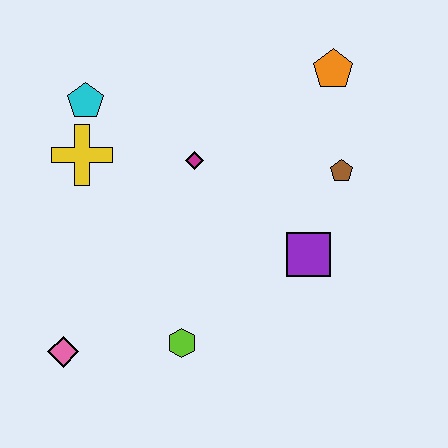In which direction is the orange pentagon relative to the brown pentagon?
The orange pentagon is above the brown pentagon.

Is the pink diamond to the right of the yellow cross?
No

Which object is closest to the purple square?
The brown pentagon is closest to the purple square.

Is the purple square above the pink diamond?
Yes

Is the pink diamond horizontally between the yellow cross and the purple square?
No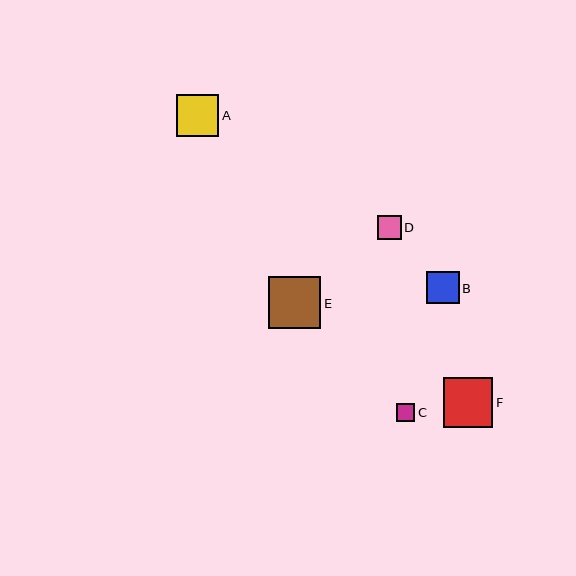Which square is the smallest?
Square C is the smallest with a size of approximately 18 pixels.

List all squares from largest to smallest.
From largest to smallest: E, F, A, B, D, C.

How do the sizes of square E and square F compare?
Square E and square F are approximately the same size.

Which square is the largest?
Square E is the largest with a size of approximately 52 pixels.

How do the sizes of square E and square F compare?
Square E and square F are approximately the same size.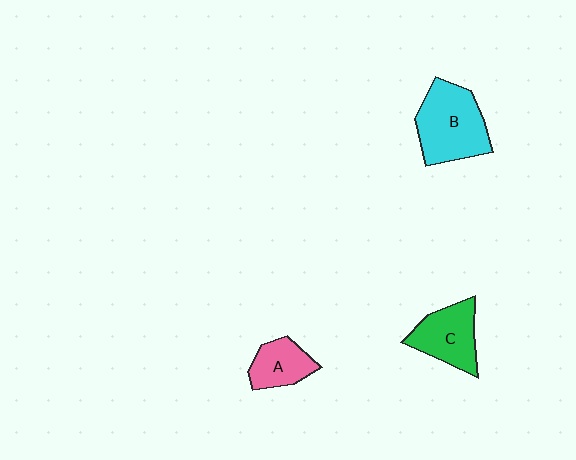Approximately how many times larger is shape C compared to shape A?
Approximately 1.4 times.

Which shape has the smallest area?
Shape A (pink).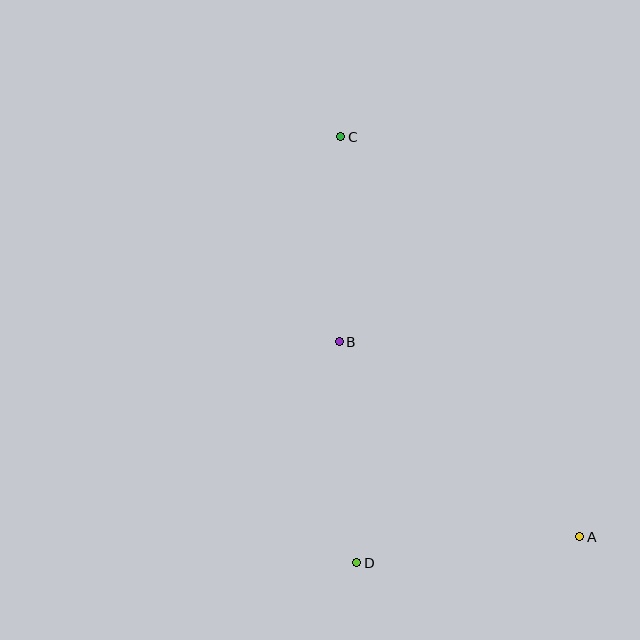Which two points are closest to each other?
Points B and C are closest to each other.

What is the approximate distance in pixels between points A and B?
The distance between A and B is approximately 310 pixels.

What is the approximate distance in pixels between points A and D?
The distance between A and D is approximately 224 pixels.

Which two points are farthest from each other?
Points A and C are farthest from each other.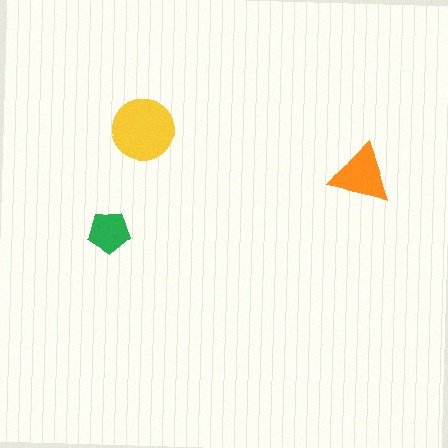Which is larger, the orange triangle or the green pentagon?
The orange triangle.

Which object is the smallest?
The green pentagon.